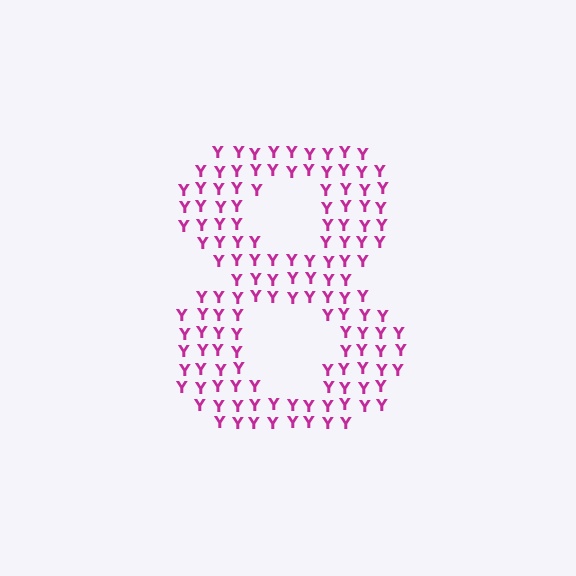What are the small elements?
The small elements are letter Y's.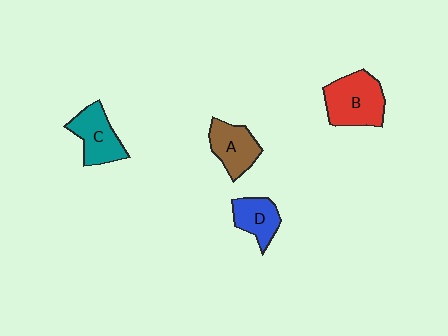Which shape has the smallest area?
Shape D (blue).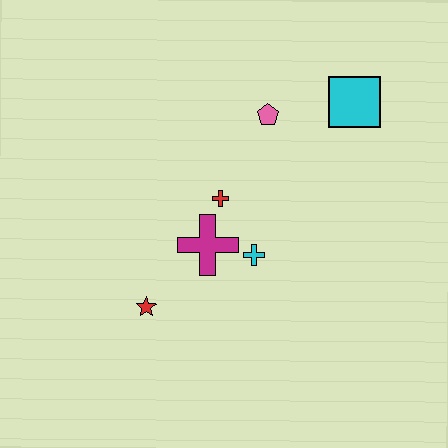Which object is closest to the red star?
The magenta cross is closest to the red star.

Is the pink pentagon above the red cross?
Yes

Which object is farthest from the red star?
The cyan square is farthest from the red star.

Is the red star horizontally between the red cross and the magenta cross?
No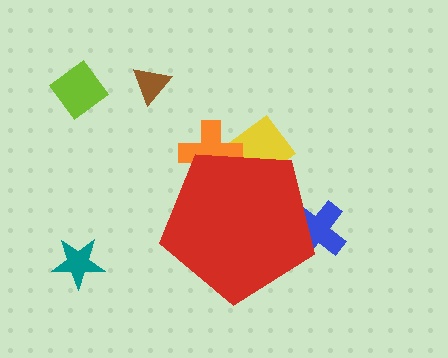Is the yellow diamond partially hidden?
Yes, the yellow diamond is partially hidden behind the red pentagon.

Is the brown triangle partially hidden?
No, the brown triangle is fully visible.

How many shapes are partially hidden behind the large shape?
3 shapes are partially hidden.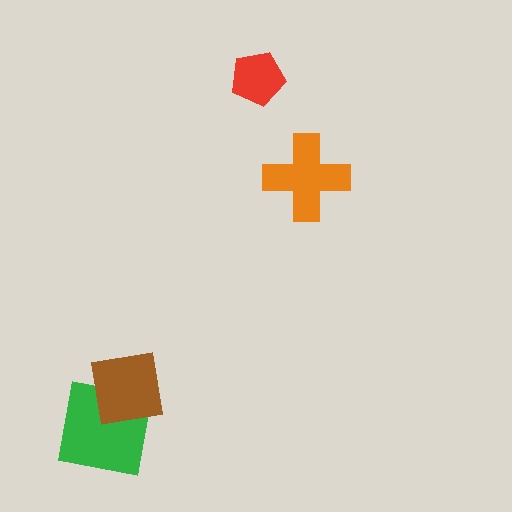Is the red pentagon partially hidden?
No, no other shape covers it.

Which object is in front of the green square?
The brown square is in front of the green square.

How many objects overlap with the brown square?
1 object overlaps with the brown square.